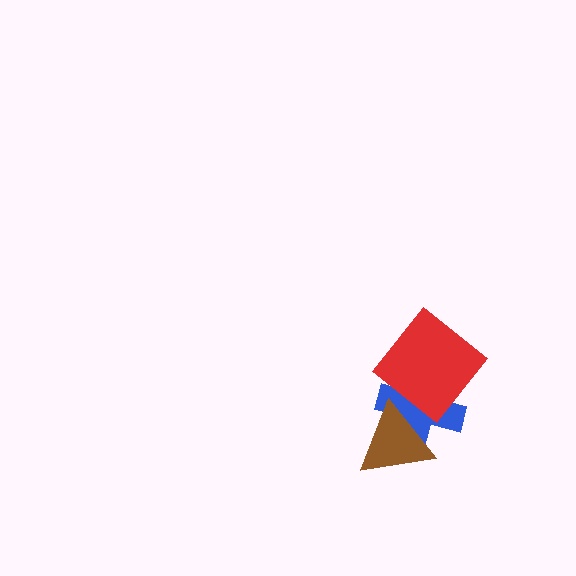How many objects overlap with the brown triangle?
1 object overlaps with the brown triangle.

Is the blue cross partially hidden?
Yes, it is partially covered by another shape.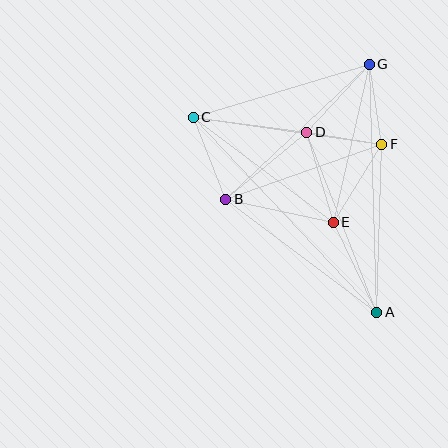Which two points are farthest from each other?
Points A and C are farthest from each other.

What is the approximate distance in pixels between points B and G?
The distance between B and G is approximately 197 pixels.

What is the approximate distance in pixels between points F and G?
The distance between F and G is approximately 81 pixels.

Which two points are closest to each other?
Points D and F are closest to each other.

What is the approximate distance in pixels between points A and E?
The distance between A and E is approximately 100 pixels.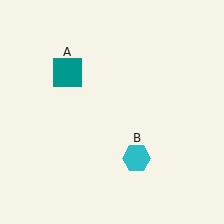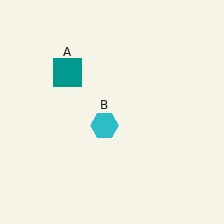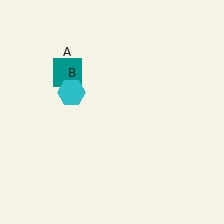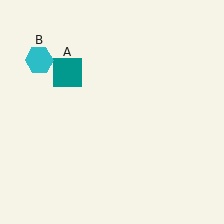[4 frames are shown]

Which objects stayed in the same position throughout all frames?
Teal square (object A) remained stationary.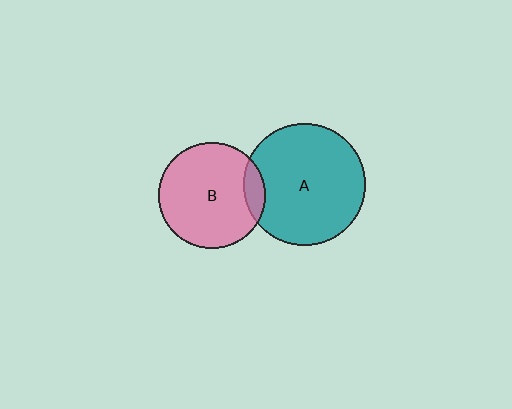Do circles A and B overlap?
Yes.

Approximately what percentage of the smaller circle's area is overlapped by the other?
Approximately 10%.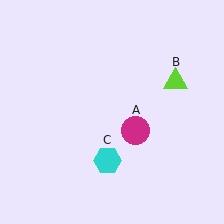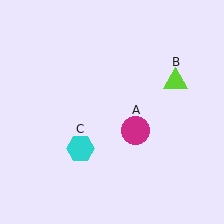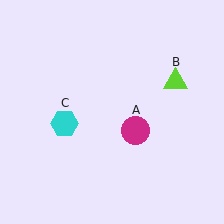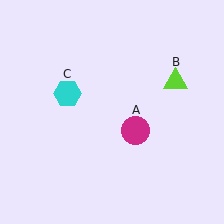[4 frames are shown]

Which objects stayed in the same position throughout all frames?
Magenta circle (object A) and lime triangle (object B) remained stationary.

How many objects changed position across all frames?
1 object changed position: cyan hexagon (object C).